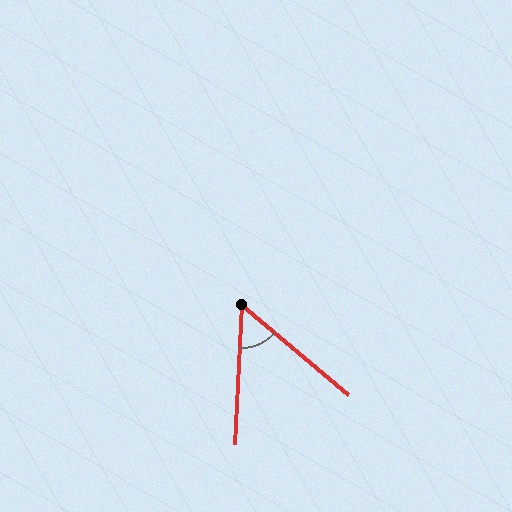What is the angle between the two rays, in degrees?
Approximately 53 degrees.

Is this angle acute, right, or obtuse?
It is acute.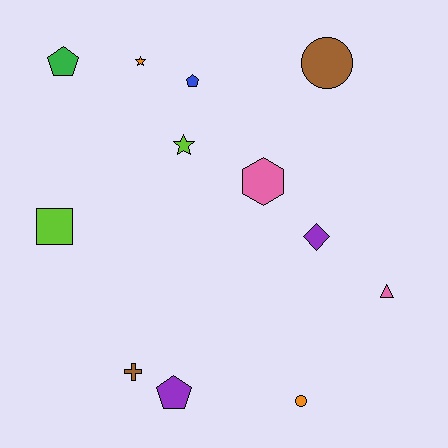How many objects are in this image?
There are 12 objects.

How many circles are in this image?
There are 2 circles.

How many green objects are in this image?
There is 1 green object.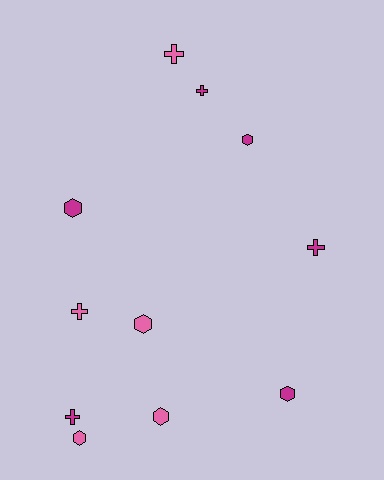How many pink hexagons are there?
There are 3 pink hexagons.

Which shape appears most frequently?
Hexagon, with 6 objects.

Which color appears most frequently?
Magenta, with 6 objects.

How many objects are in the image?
There are 11 objects.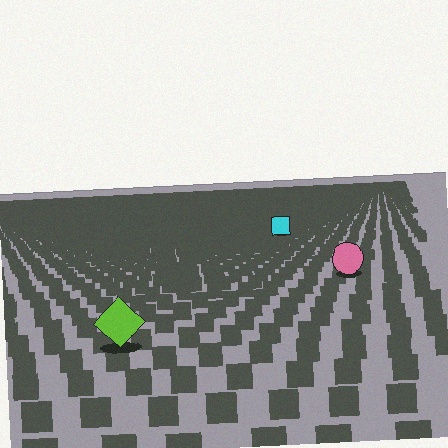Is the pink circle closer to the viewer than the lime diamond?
No. The lime diamond is closer — you can tell from the texture gradient: the ground texture is coarser near it.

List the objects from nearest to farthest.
From nearest to farthest: the lime diamond, the pink circle, the cyan square.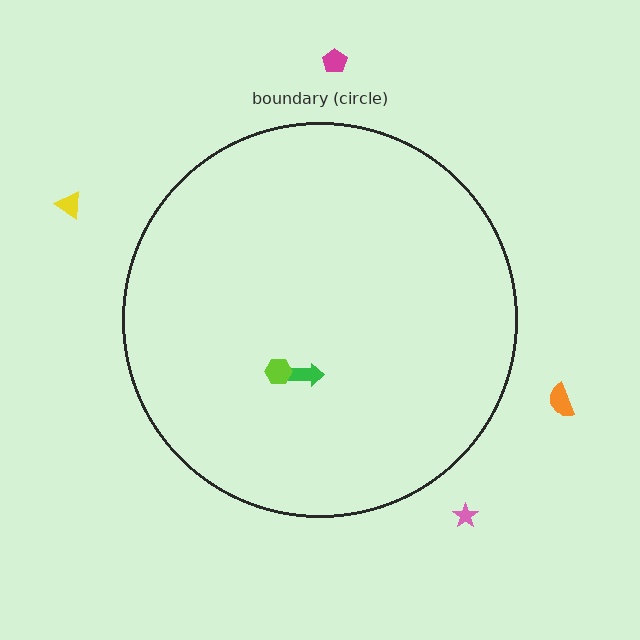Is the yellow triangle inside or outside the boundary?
Outside.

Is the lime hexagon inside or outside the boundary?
Inside.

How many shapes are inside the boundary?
2 inside, 4 outside.